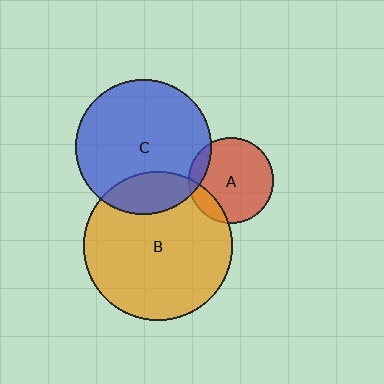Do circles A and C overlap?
Yes.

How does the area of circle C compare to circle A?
Approximately 2.5 times.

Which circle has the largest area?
Circle B (orange).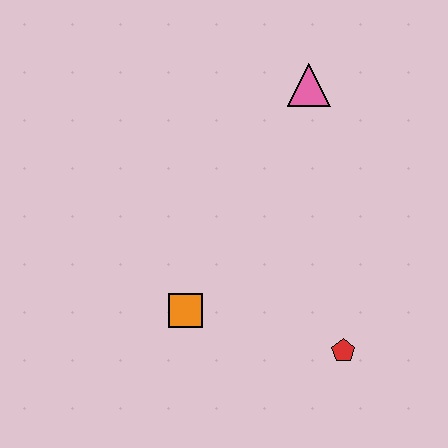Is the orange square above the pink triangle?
No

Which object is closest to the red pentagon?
The orange square is closest to the red pentagon.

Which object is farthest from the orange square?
The pink triangle is farthest from the orange square.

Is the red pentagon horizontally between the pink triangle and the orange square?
No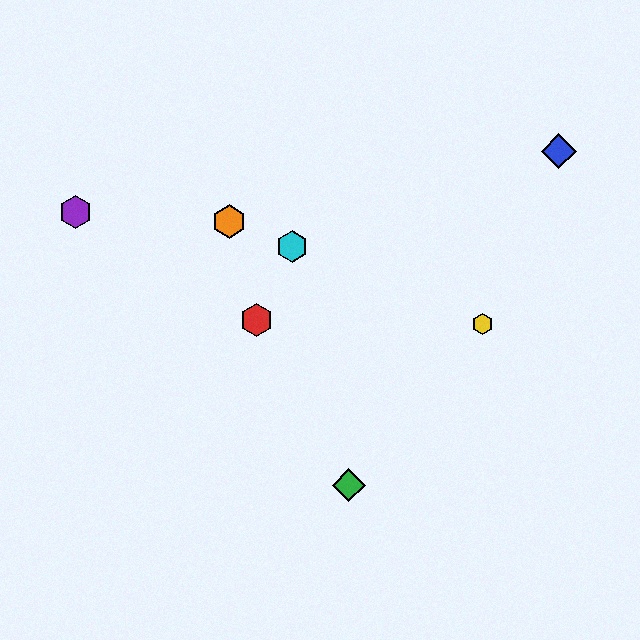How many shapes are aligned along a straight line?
3 shapes (the yellow hexagon, the orange hexagon, the cyan hexagon) are aligned along a straight line.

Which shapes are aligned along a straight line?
The yellow hexagon, the orange hexagon, the cyan hexagon are aligned along a straight line.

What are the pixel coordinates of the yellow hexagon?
The yellow hexagon is at (482, 324).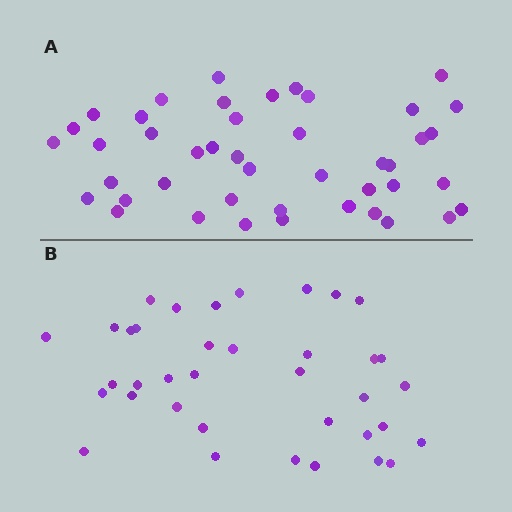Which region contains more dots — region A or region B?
Region A (the top region) has more dots.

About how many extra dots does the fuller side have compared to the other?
Region A has roughly 8 or so more dots than region B.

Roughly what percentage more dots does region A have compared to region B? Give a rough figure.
About 20% more.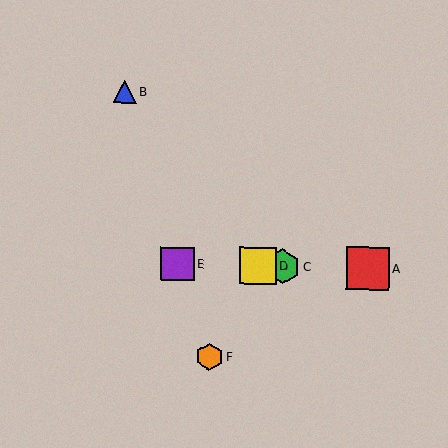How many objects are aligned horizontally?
4 objects (A, C, D, E) are aligned horizontally.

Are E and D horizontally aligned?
Yes, both are at y≈264.